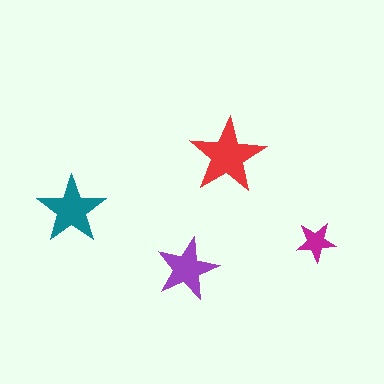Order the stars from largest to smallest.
the red one, the teal one, the purple one, the magenta one.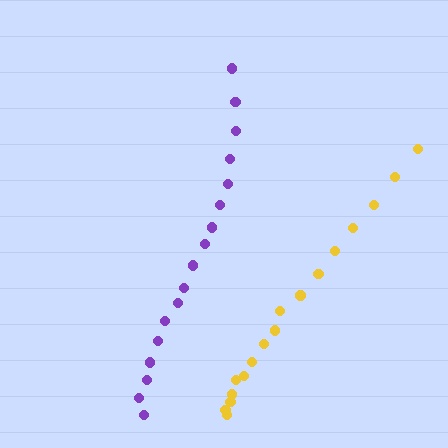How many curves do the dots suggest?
There are 2 distinct paths.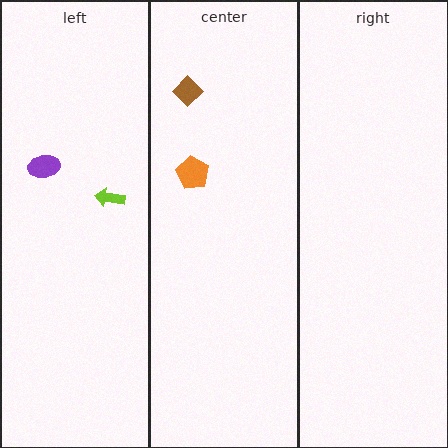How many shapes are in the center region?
2.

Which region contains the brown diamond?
The center region.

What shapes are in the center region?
The orange pentagon, the brown diamond.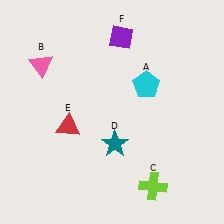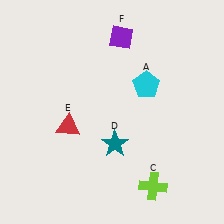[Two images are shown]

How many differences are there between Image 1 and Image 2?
There is 1 difference between the two images.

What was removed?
The pink triangle (B) was removed in Image 2.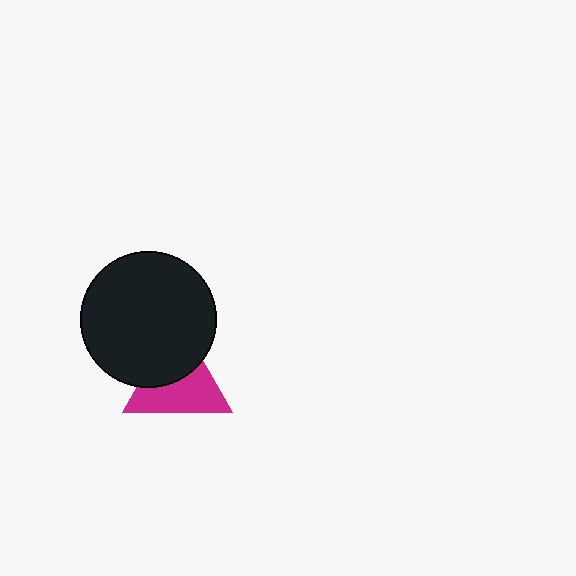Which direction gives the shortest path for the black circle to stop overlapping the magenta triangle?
Moving up gives the shortest separation.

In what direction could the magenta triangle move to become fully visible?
The magenta triangle could move down. That would shift it out from behind the black circle entirely.